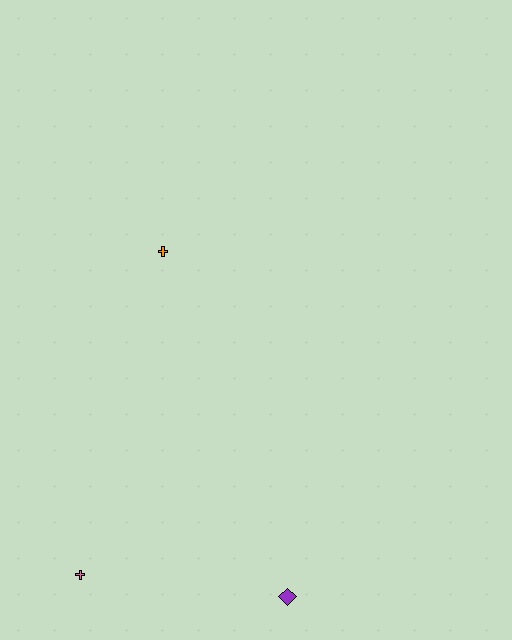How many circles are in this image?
There are no circles.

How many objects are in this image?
There are 3 objects.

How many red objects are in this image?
There are no red objects.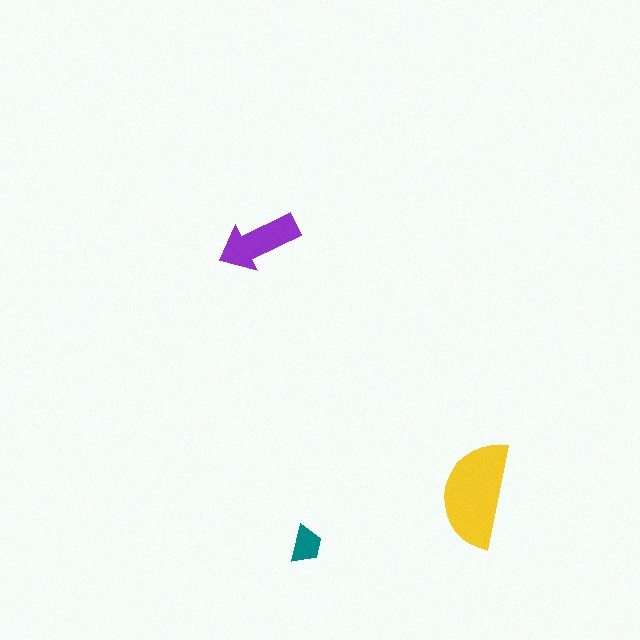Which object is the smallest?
The teal trapezoid.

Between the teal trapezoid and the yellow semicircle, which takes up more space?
The yellow semicircle.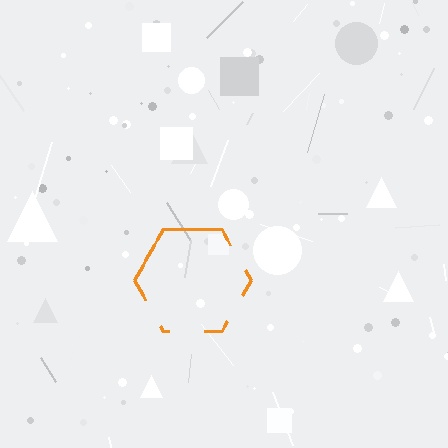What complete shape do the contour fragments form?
The contour fragments form a hexagon.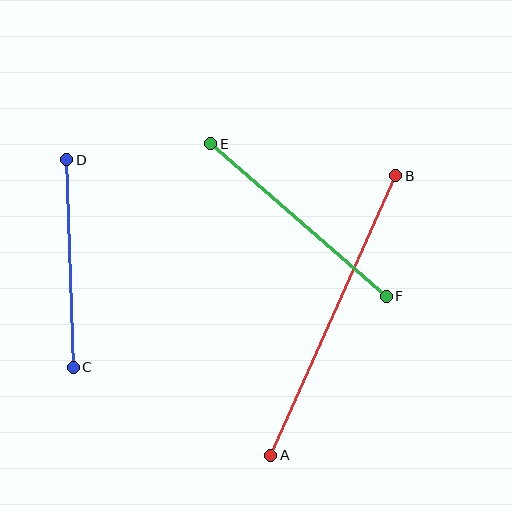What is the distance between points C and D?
The distance is approximately 208 pixels.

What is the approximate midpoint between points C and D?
The midpoint is at approximately (70, 263) pixels.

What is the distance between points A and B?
The distance is approximately 306 pixels.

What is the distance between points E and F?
The distance is approximately 232 pixels.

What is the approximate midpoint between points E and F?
The midpoint is at approximately (298, 220) pixels.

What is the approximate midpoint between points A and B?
The midpoint is at approximately (333, 315) pixels.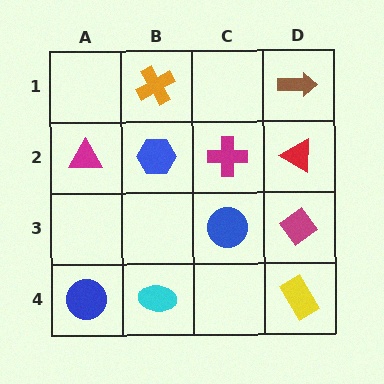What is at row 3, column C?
A blue circle.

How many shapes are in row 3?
2 shapes.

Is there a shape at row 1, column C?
No, that cell is empty.